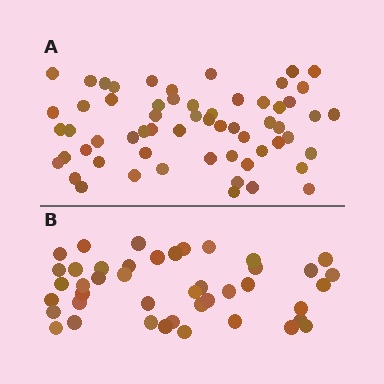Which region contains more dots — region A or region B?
Region A (the top region) has more dots.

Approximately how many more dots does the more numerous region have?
Region A has approximately 15 more dots than region B.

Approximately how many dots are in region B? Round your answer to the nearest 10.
About 40 dots. (The exact count is 43, which rounds to 40.)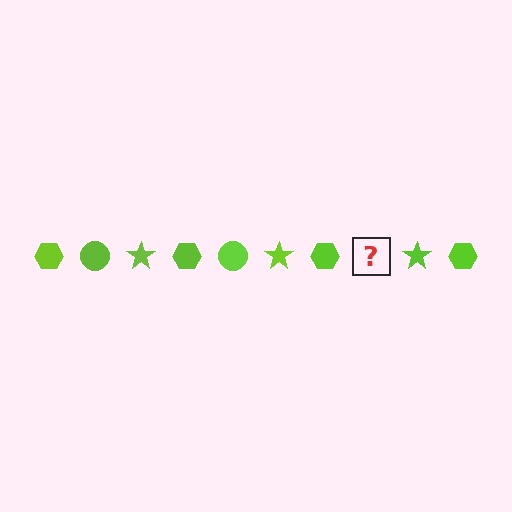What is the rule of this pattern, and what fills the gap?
The rule is that the pattern cycles through hexagon, circle, star shapes in lime. The gap should be filled with a lime circle.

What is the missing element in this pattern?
The missing element is a lime circle.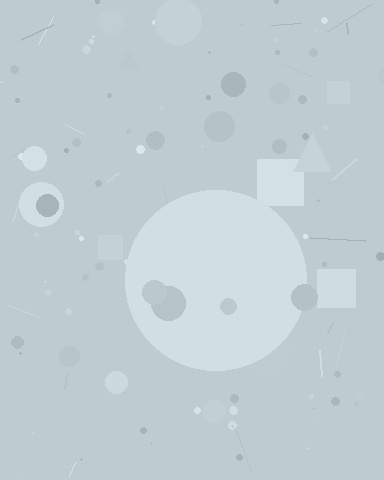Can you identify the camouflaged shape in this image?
The camouflaged shape is a circle.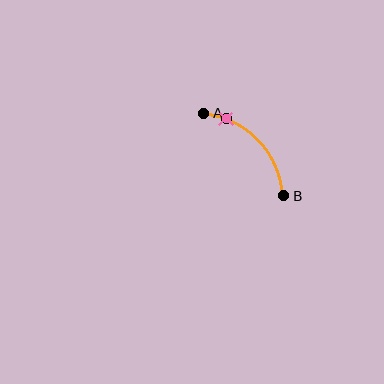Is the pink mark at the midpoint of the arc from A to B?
No. The pink mark lies on the arc but is closer to endpoint A. The arc midpoint would be at the point on the curve equidistant along the arc from both A and B.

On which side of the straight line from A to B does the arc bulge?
The arc bulges above and to the right of the straight line connecting A and B.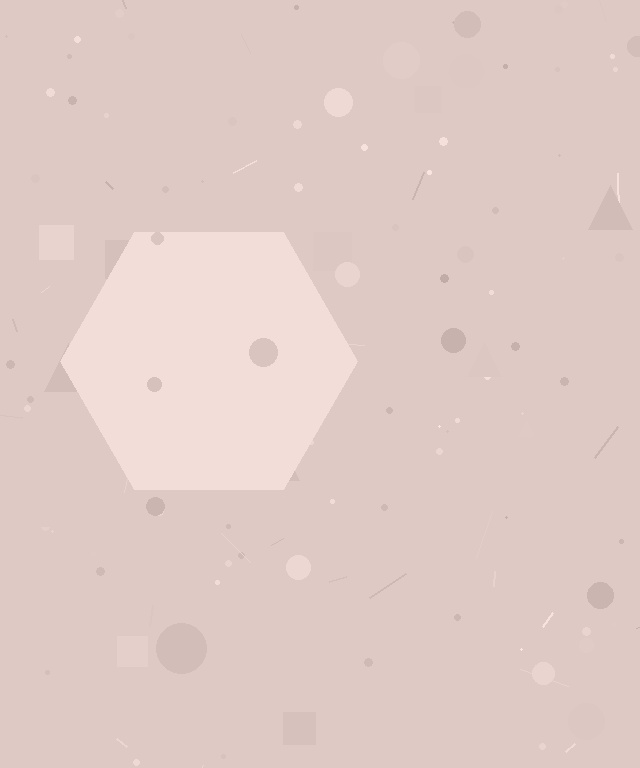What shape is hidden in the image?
A hexagon is hidden in the image.